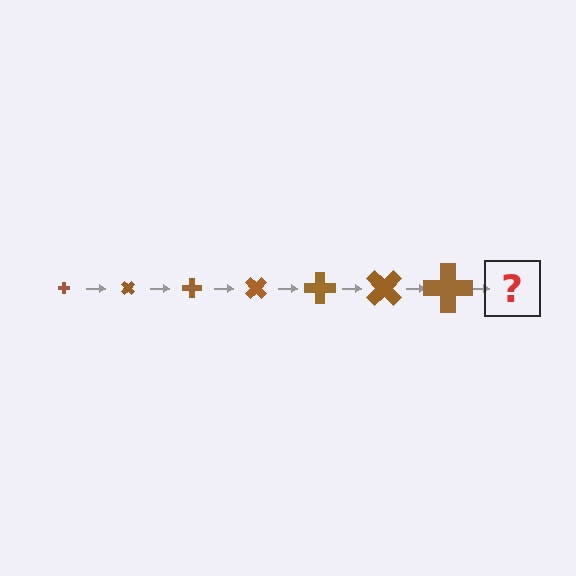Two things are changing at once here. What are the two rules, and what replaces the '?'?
The two rules are that the cross grows larger each step and it rotates 45 degrees each step. The '?' should be a cross, larger than the previous one and rotated 315 degrees from the start.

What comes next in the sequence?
The next element should be a cross, larger than the previous one and rotated 315 degrees from the start.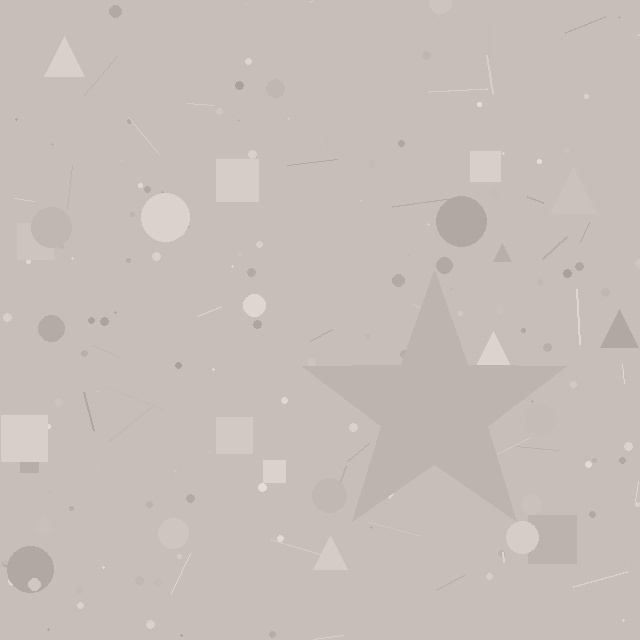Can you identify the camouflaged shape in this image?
The camouflaged shape is a star.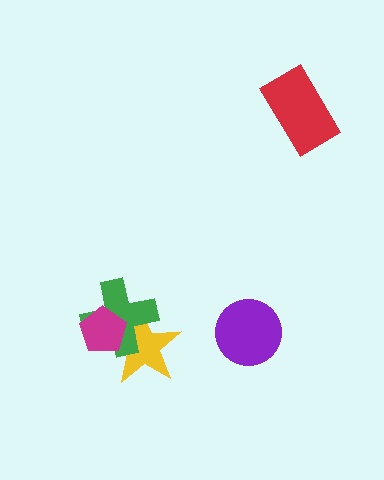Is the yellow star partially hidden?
Yes, it is partially covered by another shape.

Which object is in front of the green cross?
The magenta pentagon is in front of the green cross.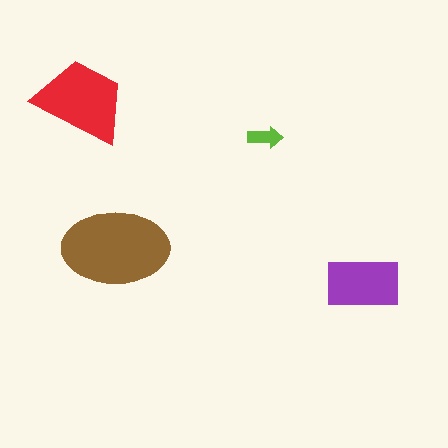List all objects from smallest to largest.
The lime arrow, the purple rectangle, the red trapezoid, the brown ellipse.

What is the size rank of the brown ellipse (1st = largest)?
1st.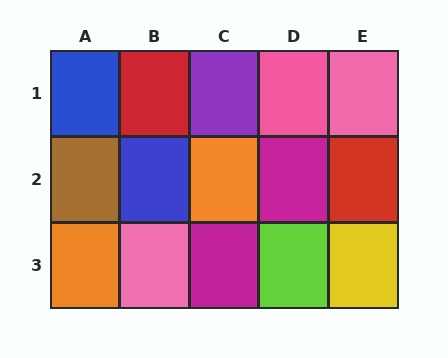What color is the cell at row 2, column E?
Red.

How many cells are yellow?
1 cell is yellow.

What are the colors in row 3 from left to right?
Orange, pink, magenta, lime, yellow.